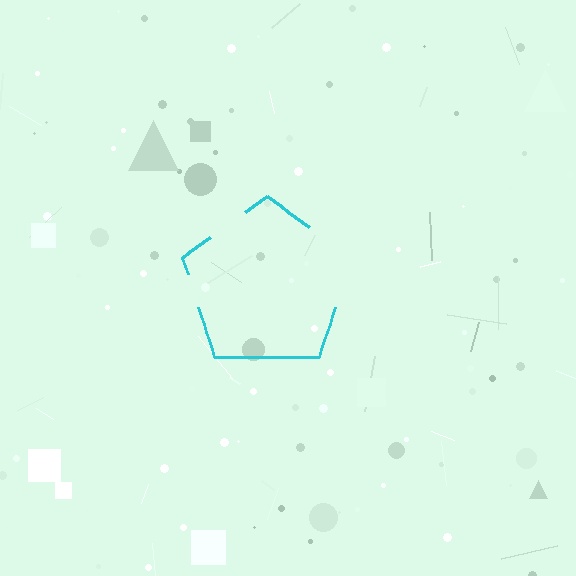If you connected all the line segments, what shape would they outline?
They would outline a pentagon.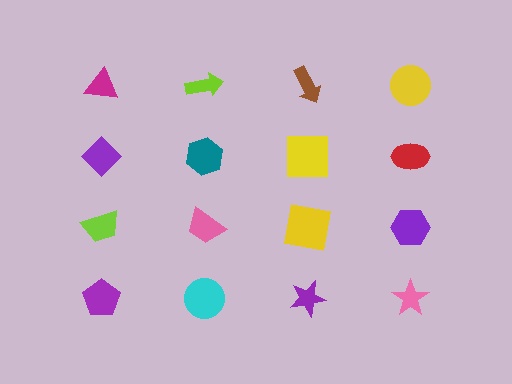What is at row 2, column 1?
A purple diamond.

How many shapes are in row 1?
4 shapes.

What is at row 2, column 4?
A red ellipse.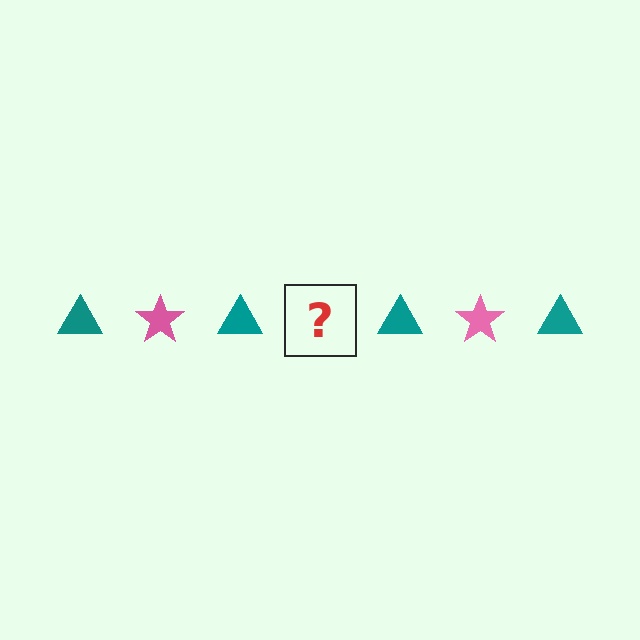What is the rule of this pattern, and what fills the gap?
The rule is that the pattern alternates between teal triangle and pink star. The gap should be filled with a pink star.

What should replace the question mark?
The question mark should be replaced with a pink star.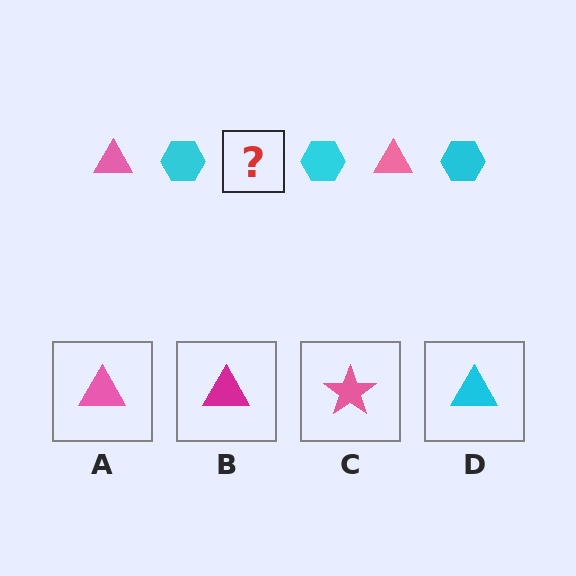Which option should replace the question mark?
Option A.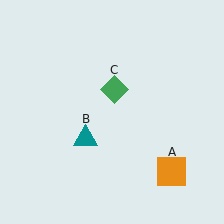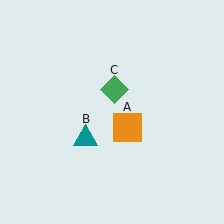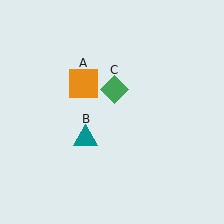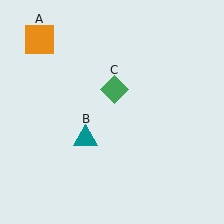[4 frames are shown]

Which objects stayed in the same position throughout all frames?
Teal triangle (object B) and green diamond (object C) remained stationary.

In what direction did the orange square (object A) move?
The orange square (object A) moved up and to the left.